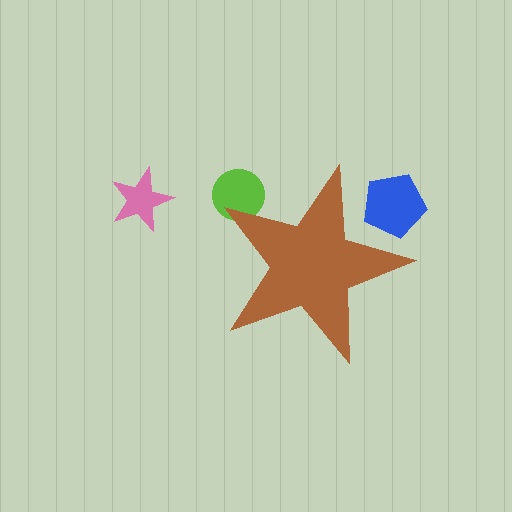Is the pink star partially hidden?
No, the pink star is fully visible.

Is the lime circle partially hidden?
Yes, the lime circle is partially hidden behind the brown star.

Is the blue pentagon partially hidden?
Yes, the blue pentagon is partially hidden behind the brown star.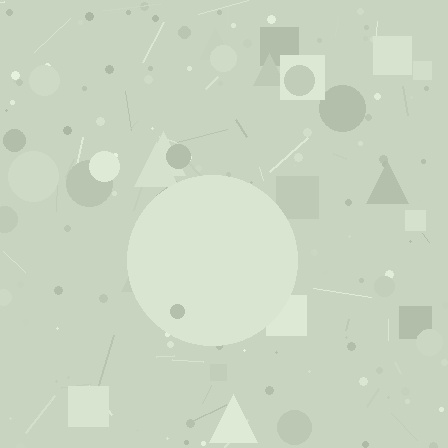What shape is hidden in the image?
A circle is hidden in the image.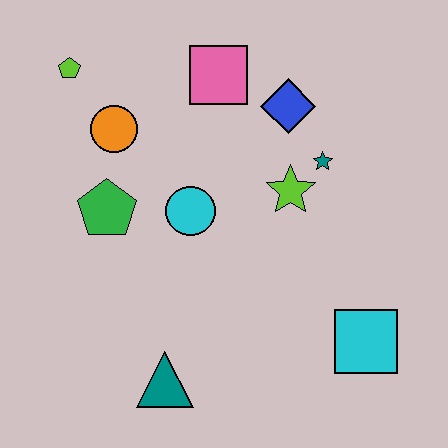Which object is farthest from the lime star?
The lime pentagon is farthest from the lime star.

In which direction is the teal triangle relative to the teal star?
The teal triangle is below the teal star.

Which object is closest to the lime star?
The teal star is closest to the lime star.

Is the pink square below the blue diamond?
No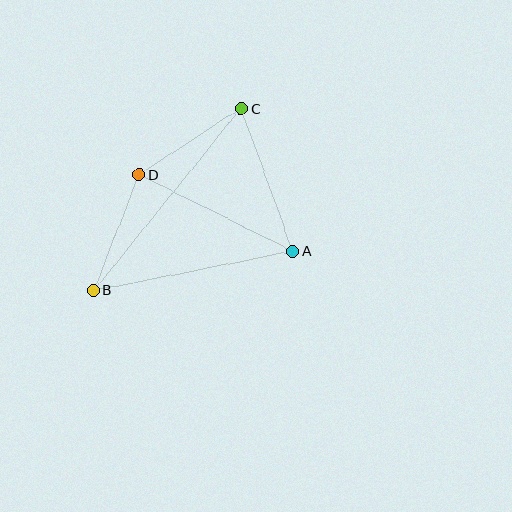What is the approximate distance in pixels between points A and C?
The distance between A and C is approximately 152 pixels.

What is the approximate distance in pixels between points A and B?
The distance between A and B is approximately 203 pixels.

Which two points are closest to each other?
Points C and D are closest to each other.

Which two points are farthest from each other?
Points B and C are farthest from each other.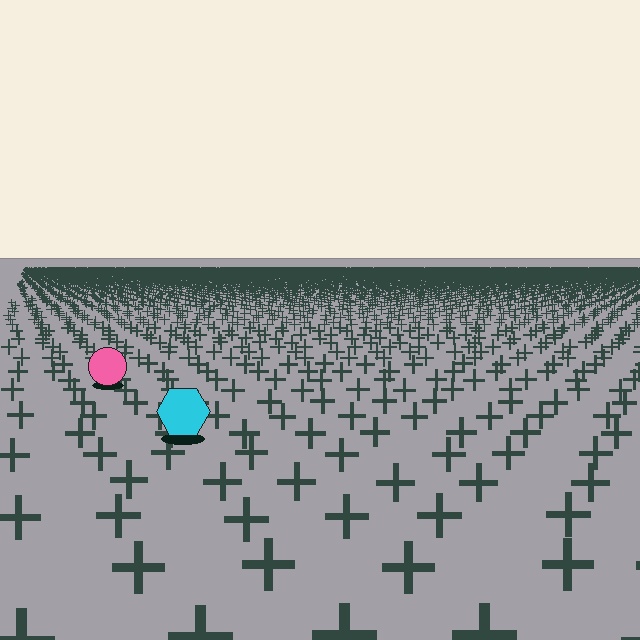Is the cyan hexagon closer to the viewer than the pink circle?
Yes. The cyan hexagon is closer — you can tell from the texture gradient: the ground texture is coarser near it.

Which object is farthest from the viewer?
The pink circle is farthest from the viewer. It appears smaller and the ground texture around it is denser.